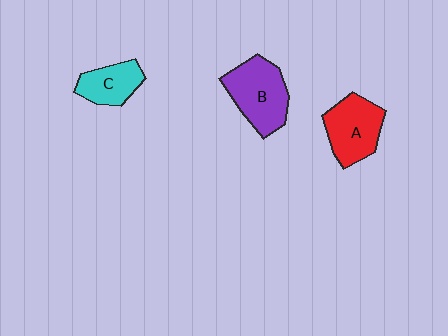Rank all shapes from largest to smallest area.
From largest to smallest: B (purple), A (red), C (cyan).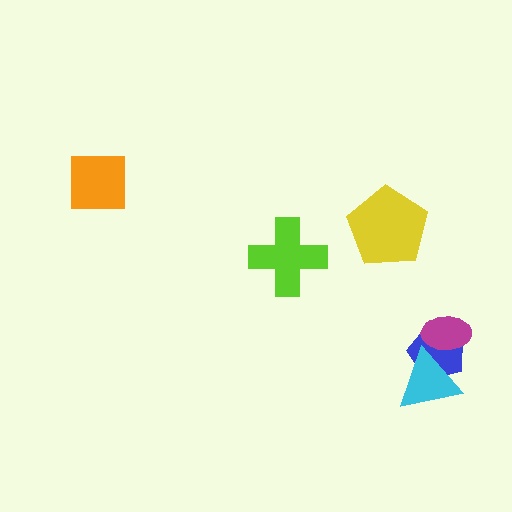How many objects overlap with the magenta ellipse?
2 objects overlap with the magenta ellipse.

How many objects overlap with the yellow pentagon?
0 objects overlap with the yellow pentagon.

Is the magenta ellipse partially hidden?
Yes, it is partially covered by another shape.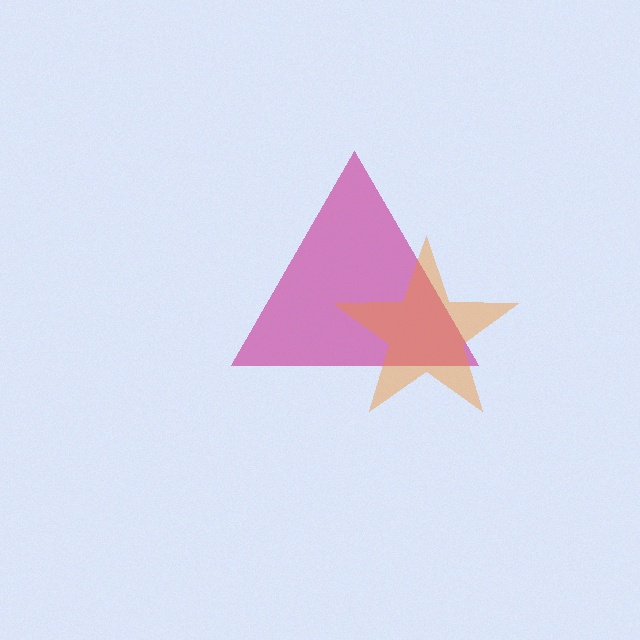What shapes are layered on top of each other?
The layered shapes are: a magenta triangle, an orange star.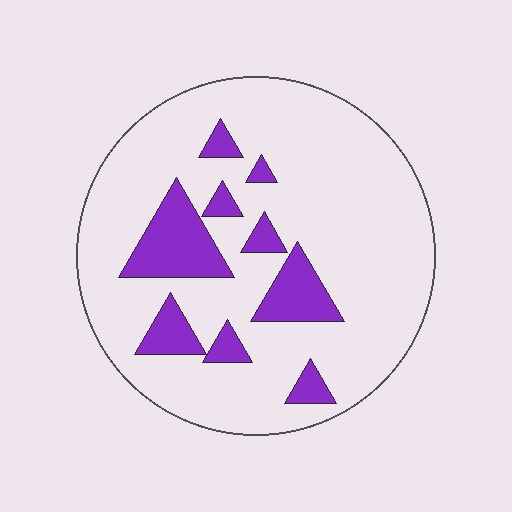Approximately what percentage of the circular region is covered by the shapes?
Approximately 20%.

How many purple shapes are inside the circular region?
9.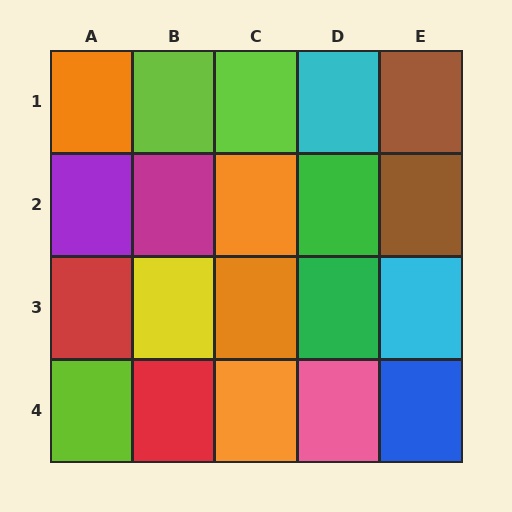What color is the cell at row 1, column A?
Orange.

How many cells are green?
2 cells are green.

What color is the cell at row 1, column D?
Cyan.